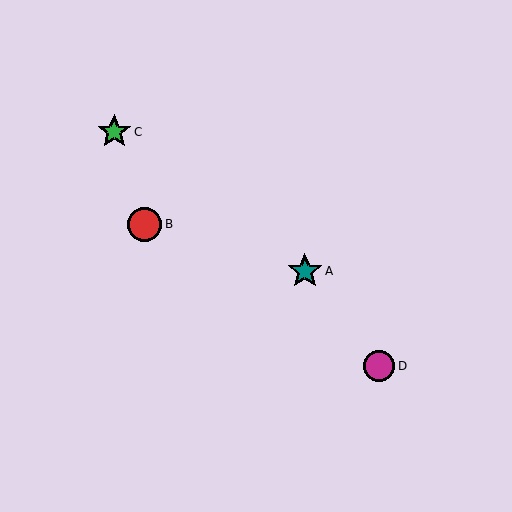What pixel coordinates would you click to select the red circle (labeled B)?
Click at (145, 224) to select the red circle B.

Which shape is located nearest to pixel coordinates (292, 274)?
The teal star (labeled A) at (305, 271) is nearest to that location.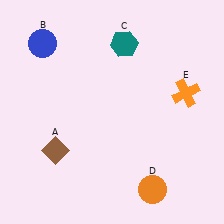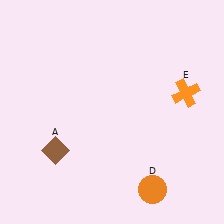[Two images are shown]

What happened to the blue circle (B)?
The blue circle (B) was removed in Image 2. It was in the top-left area of Image 1.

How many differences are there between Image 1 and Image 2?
There are 2 differences between the two images.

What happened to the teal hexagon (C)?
The teal hexagon (C) was removed in Image 2. It was in the top-right area of Image 1.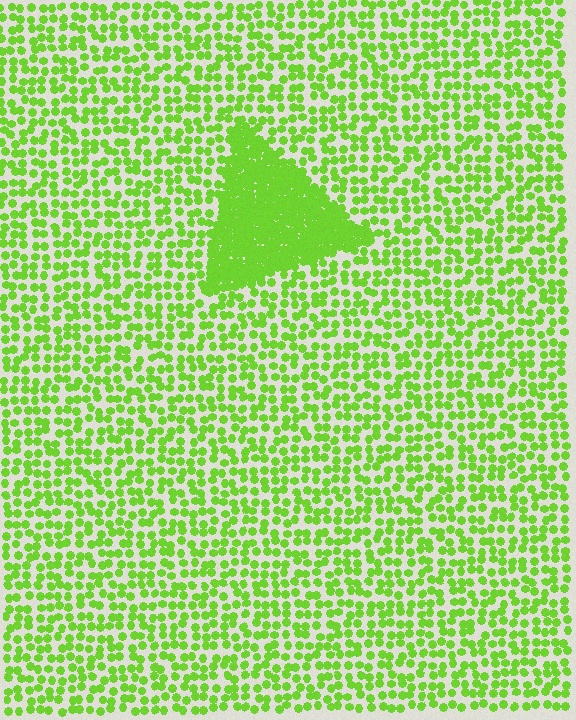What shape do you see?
I see a triangle.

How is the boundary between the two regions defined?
The boundary is defined by a change in element density (approximately 2.8x ratio). All elements are the same color, size, and shape.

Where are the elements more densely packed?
The elements are more densely packed inside the triangle boundary.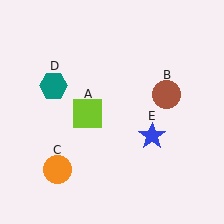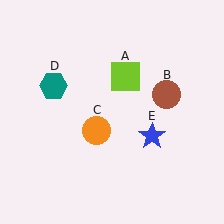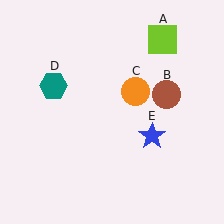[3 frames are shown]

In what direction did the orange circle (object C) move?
The orange circle (object C) moved up and to the right.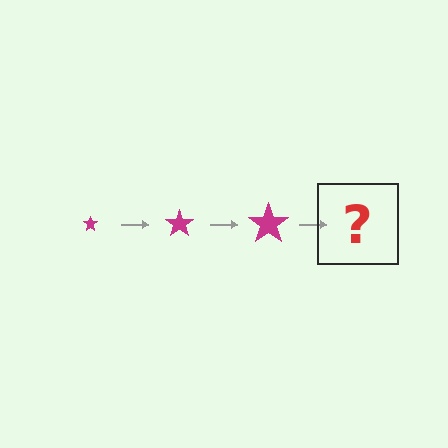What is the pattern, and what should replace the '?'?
The pattern is that the star gets progressively larger each step. The '?' should be a magenta star, larger than the previous one.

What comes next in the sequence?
The next element should be a magenta star, larger than the previous one.